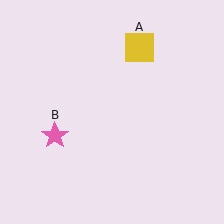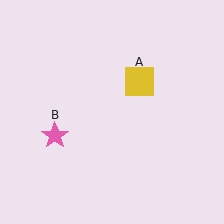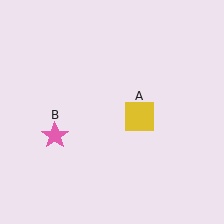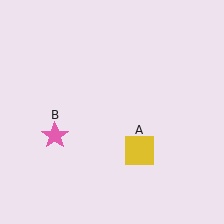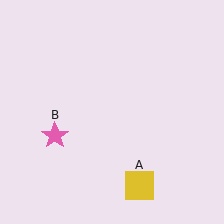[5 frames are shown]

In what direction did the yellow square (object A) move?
The yellow square (object A) moved down.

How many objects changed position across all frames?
1 object changed position: yellow square (object A).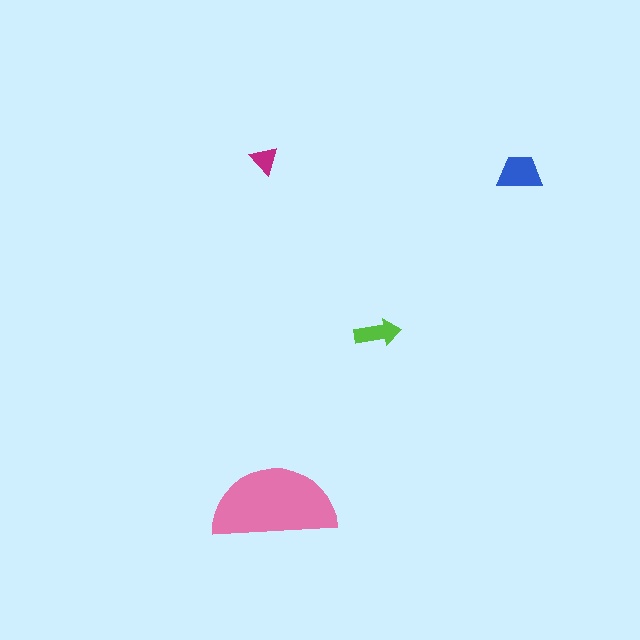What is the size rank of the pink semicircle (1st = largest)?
1st.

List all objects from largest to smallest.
The pink semicircle, the blue trapezoid, the lime arrow, the magenta triangle.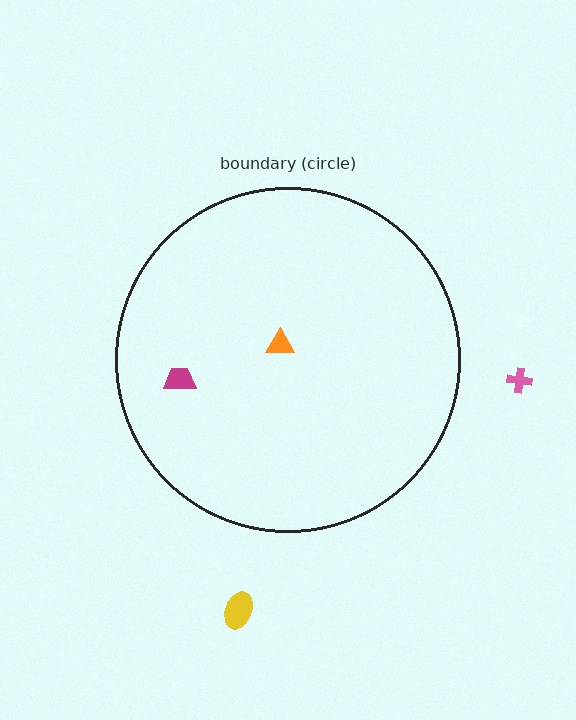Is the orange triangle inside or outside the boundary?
Inside.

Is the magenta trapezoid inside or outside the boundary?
Inside.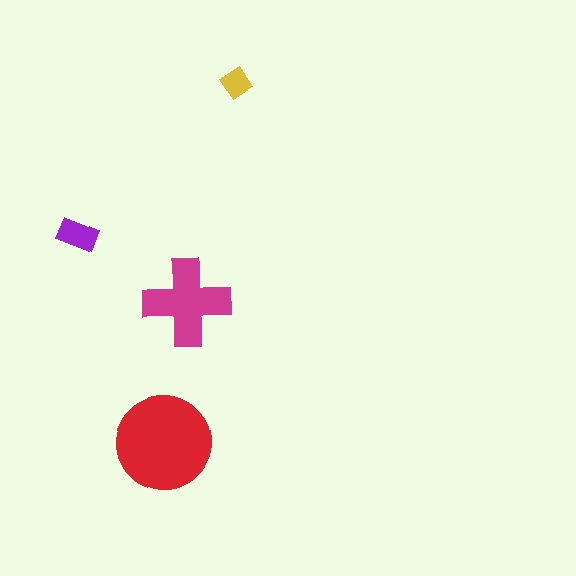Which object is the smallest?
The yellow diamond.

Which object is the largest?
The red circle.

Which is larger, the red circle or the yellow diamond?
The red circle.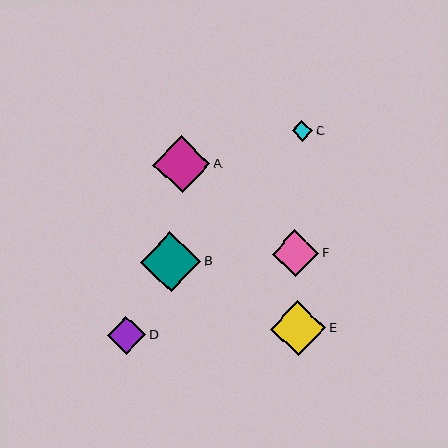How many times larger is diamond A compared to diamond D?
Diamond A is approximately 1.5 times the size of diamond D.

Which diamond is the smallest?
Diamond C is the smallest with a size of approximately 20 pixels.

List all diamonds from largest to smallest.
From largest to smallest: B, A, E, F, D, C.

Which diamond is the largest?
Diamond B is the largest with a size of approximately 60 pixels.